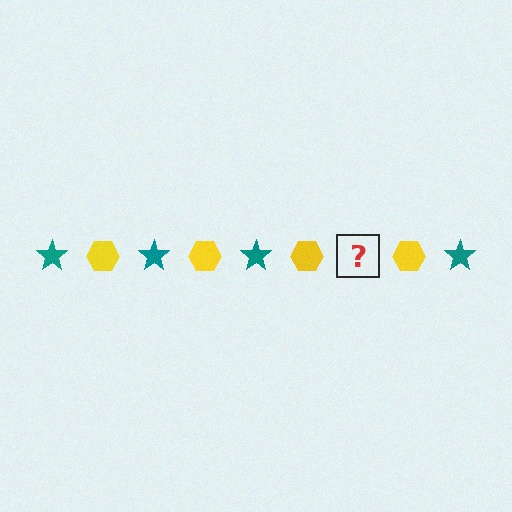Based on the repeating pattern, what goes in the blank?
The blank should be a teal star.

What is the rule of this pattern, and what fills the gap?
The rule is that the pattern alternates between teal star and yellow hexagon. The gap should be filled with a teal star.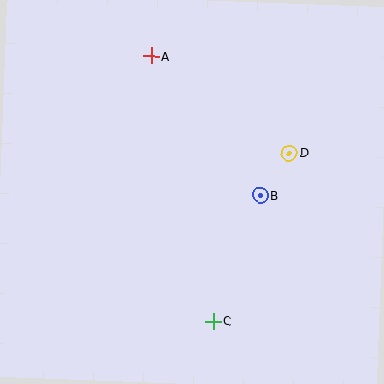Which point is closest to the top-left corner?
Point A is closest to the top-left corner.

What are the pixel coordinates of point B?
Point B is at (260, 196).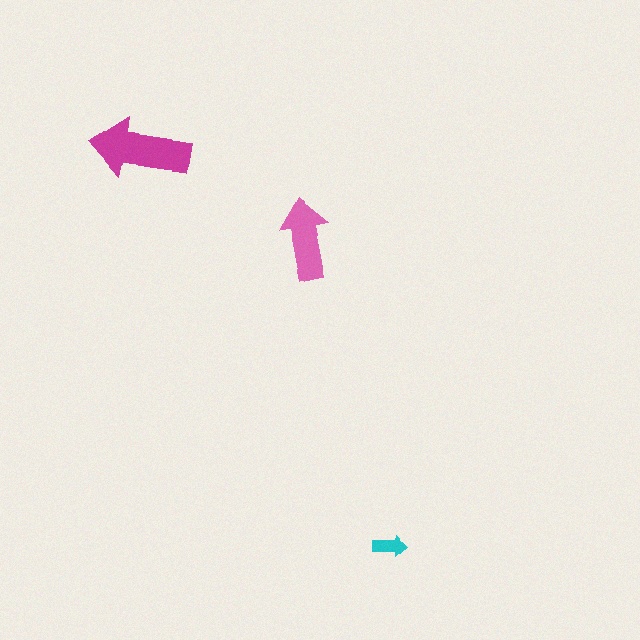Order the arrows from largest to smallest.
the magenta one, the pink one, the cyan one.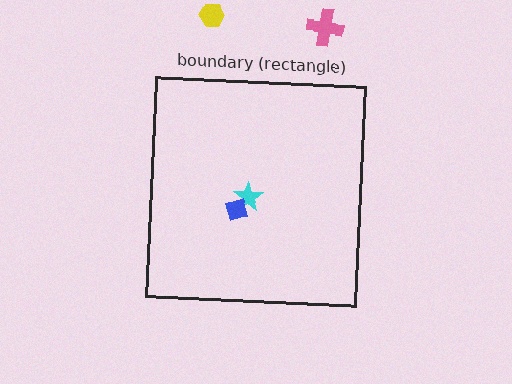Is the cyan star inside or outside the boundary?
Inside.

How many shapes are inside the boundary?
2 inside, 2 outside.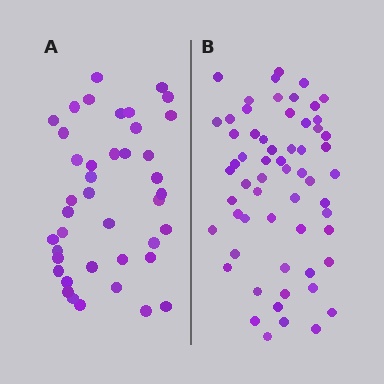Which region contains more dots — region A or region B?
Region B (the right region) has more dots.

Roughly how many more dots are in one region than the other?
Region B has approximately 20 more dots than region A.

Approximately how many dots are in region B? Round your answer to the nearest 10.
About 60 dots.